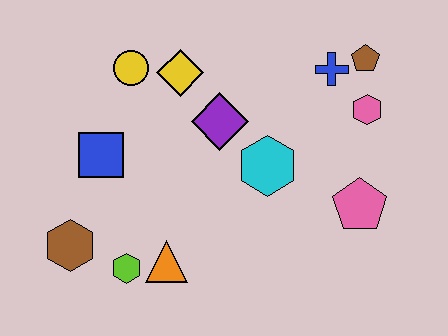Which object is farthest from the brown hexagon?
The brown pentagon is farthest from the brown hexagon.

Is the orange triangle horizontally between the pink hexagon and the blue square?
Yes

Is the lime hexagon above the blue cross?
No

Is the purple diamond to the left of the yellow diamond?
No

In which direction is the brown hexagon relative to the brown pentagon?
The brown hexagon is to the left of the brown pentagon.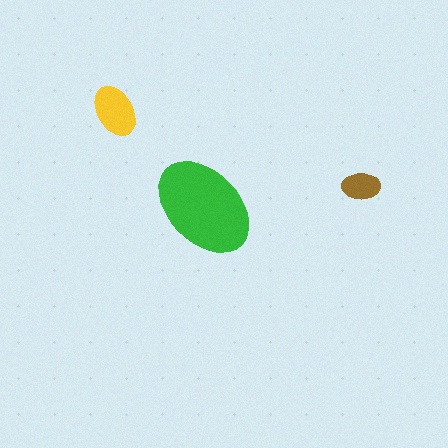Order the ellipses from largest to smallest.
the green one, the yellow one, the brown one.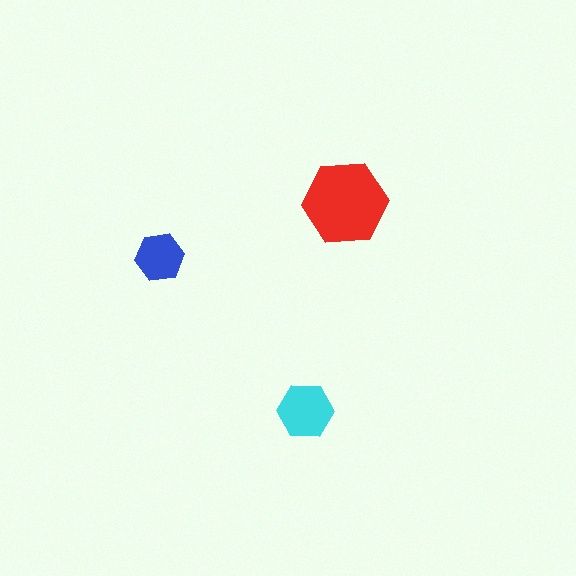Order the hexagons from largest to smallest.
the red one, the cyan one, the blue one.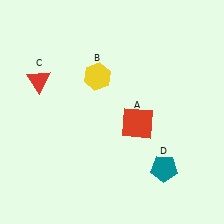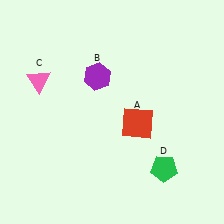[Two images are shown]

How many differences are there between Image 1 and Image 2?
There are 3 differences between the two images.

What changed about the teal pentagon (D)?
In Image 1, D is teal. In Image 2, it changed to green.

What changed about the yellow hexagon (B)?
In Image 1, B is yellow. In Image 2, it changed to purple.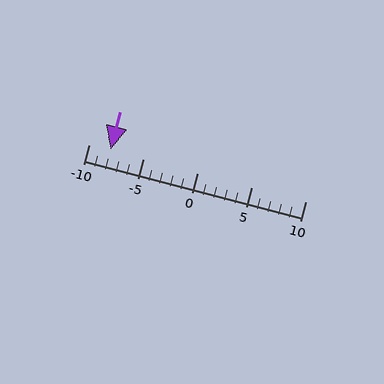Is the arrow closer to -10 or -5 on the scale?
The arrow is closer to -10.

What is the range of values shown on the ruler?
The ruler shows values from -10 to 10.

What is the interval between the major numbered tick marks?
The major tick marks are spaced 5 units apart.